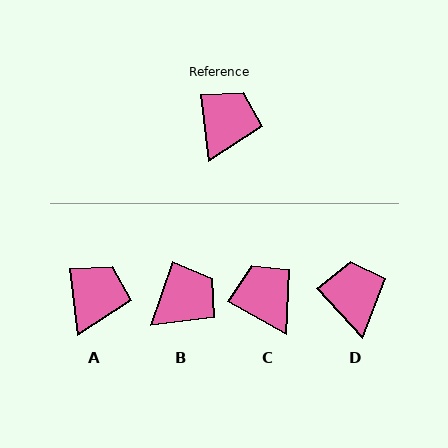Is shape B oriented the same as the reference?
No, it is off by about 26 degrees.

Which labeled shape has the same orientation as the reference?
A.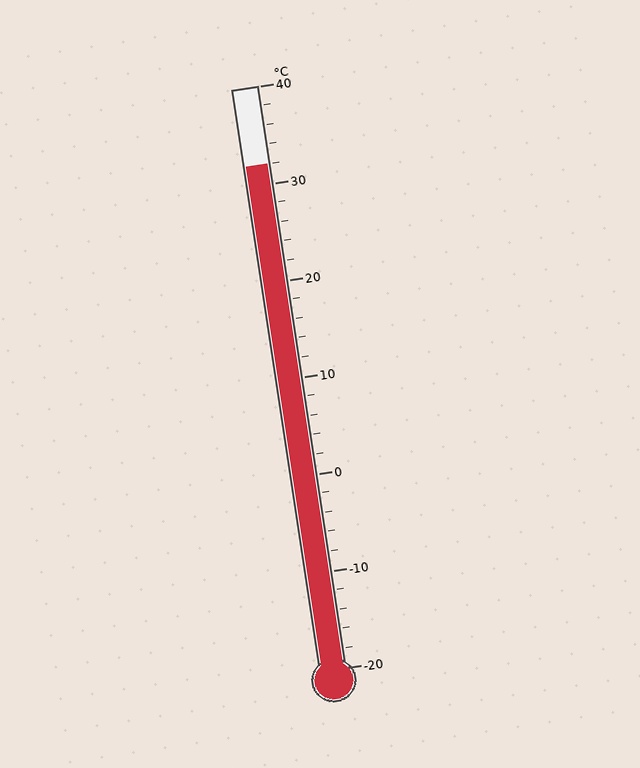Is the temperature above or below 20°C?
The temperature is above 20°C.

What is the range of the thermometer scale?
The thermometer scale ranges from -20°C to 40°C.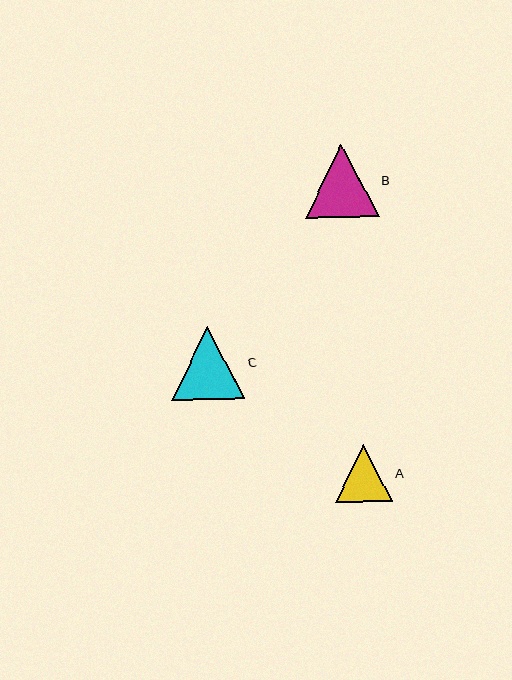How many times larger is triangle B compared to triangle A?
Triangle B is approximately 1.3 times the size of triangle A.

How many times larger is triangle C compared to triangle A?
Triangle C is approximately 1.3 times the size of triangle A.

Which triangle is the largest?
Triangle B is the largest with a size of approximately 73 pixels.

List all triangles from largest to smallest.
From largest to smallest: B, C, A.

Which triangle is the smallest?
Triangle A is the smallest with a size of approximately 57 pixels.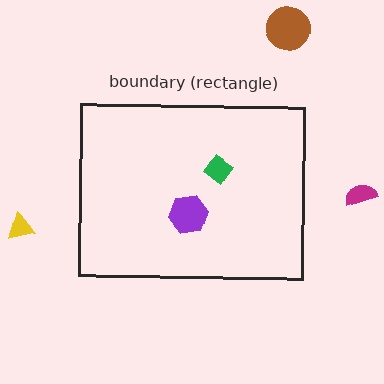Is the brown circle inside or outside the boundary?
Outside.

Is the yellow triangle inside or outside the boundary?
Outside.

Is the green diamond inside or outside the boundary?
Inside.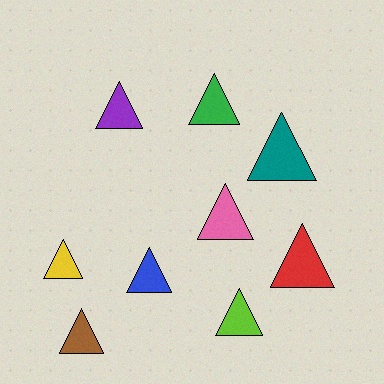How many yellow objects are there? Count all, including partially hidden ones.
There is 1 yellow object.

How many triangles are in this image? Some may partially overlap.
There are 9 triangles.